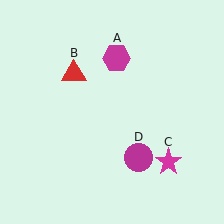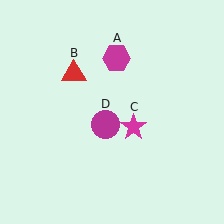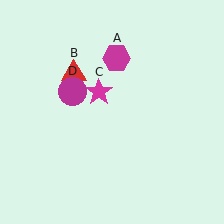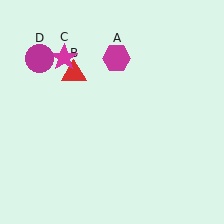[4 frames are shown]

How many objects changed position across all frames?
2 objects changed position: magenta star (object C), magenta circle (object D).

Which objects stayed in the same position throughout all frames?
Magenta hexagon (object A) and red triangle (object B) remained stationary.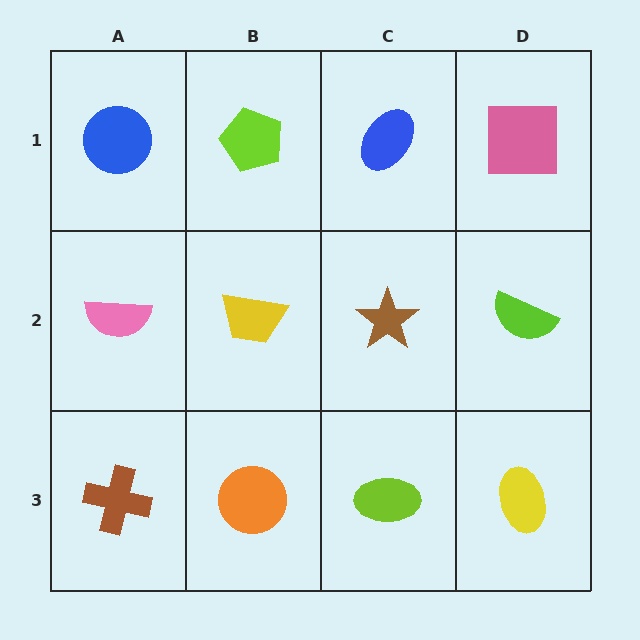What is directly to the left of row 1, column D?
A blue ellipse.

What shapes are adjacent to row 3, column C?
A brown star (row 2, column C), an orange circle (row 3, column B), a yellow ellipse (row 3, column D).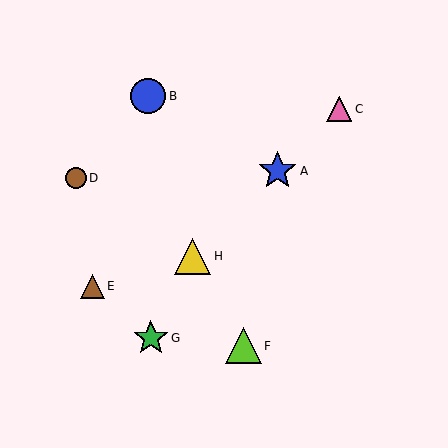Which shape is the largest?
The blue star (labeled A) is the largest.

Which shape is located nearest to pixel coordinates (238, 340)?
The lime triangle (labeled F) at (243, 346) is nearest to that location.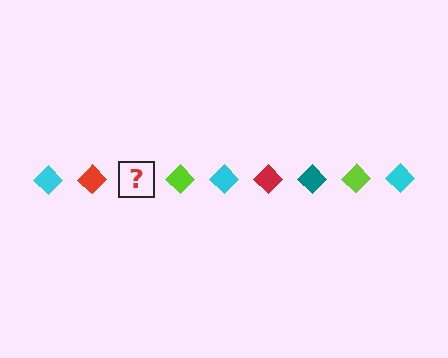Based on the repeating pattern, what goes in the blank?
The blank should be a teal diamond.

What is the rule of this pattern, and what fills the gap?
The rule is that the pattern cycles through cyan, red, teal, lime diamonds. The gap should be filled with a teal diamond.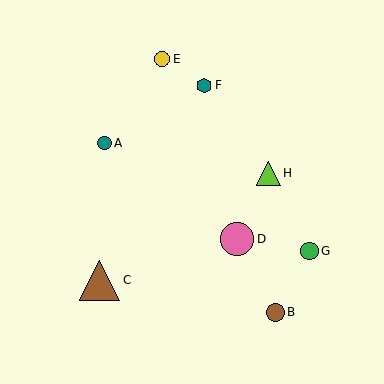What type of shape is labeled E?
Shape E is a yellow circle.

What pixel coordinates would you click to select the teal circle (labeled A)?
Click at (104, 143) to select the teal circle A.